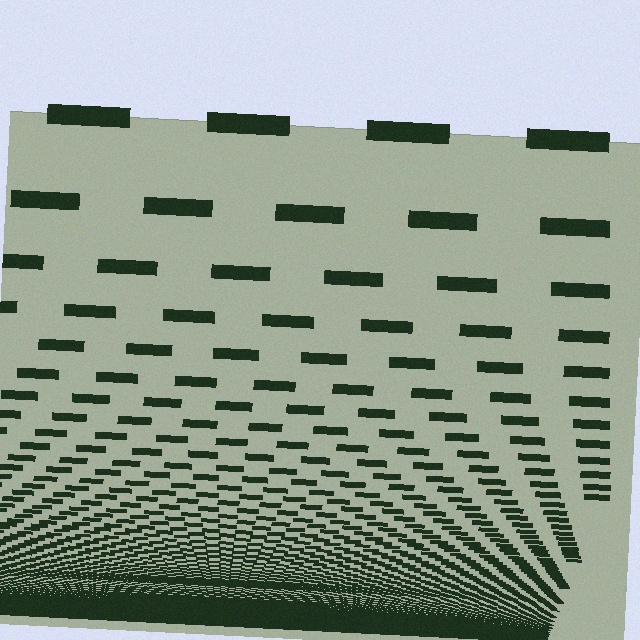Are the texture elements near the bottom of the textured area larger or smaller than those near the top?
Smaller. The gradient is inverted — elements near the bottom are smaller and denser.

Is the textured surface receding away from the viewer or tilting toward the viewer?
The surface appears to tilt toward the viewer. Texture elements get larger and sparser toward the top.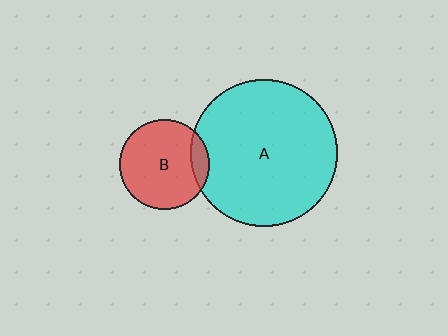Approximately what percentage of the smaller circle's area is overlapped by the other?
Approximately 10%.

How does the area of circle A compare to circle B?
Approximately 2.7 times.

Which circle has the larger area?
Circle A (cyan).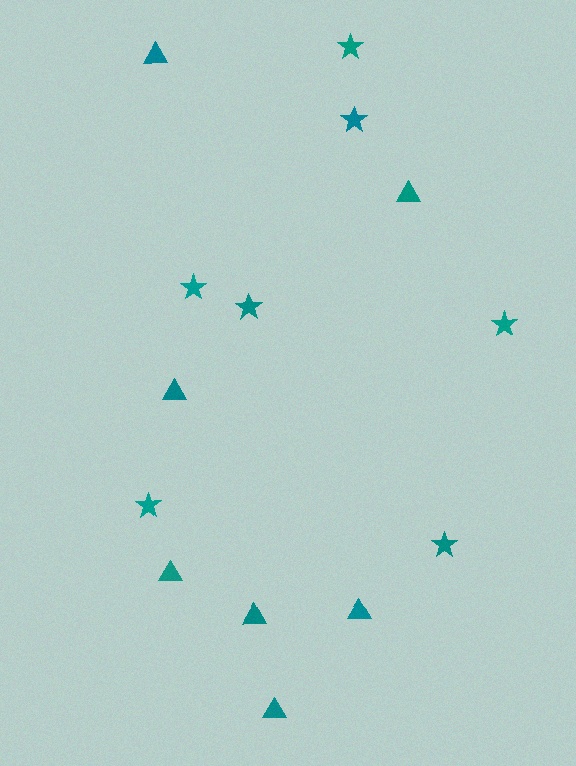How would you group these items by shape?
There are 2 groups: one group of triangles (7) and one group of stars (7).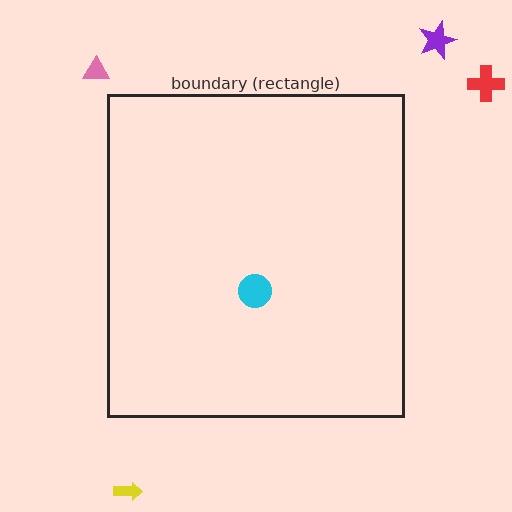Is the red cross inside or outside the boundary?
Outside.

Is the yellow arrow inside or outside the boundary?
Outside.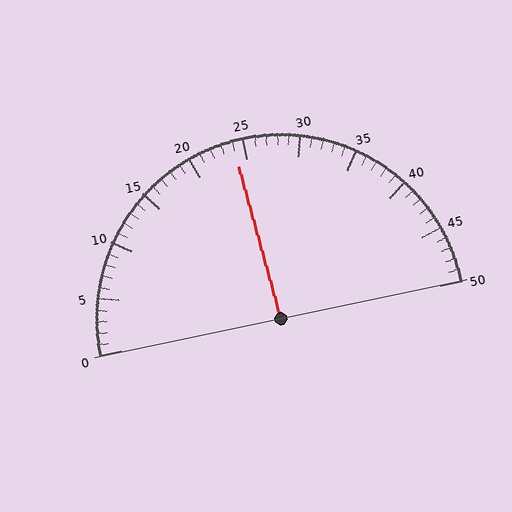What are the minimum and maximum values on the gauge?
The gauge ranges from 0 to 50.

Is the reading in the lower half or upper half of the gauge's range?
The reading is in the lower half of the range (0 to 50).